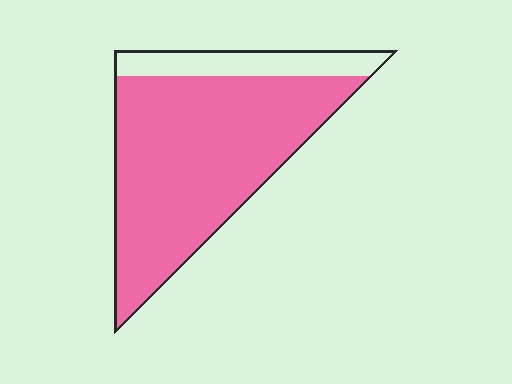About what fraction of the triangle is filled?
About five sixths (5/6).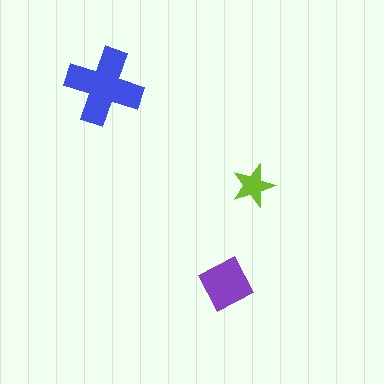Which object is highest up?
The blue cross is topmost.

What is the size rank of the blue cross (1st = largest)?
1st.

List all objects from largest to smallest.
The blue cross, the purple square, the lime star.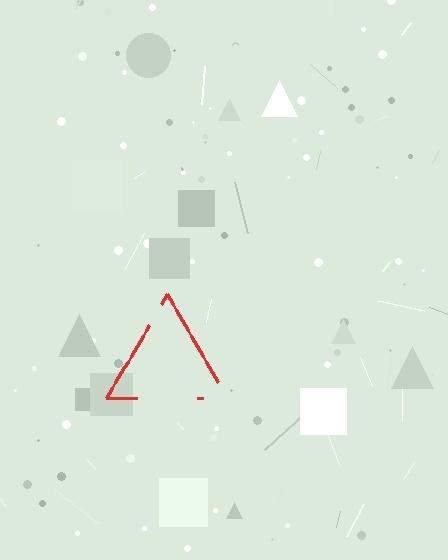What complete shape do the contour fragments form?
The contour fragments form a triangle.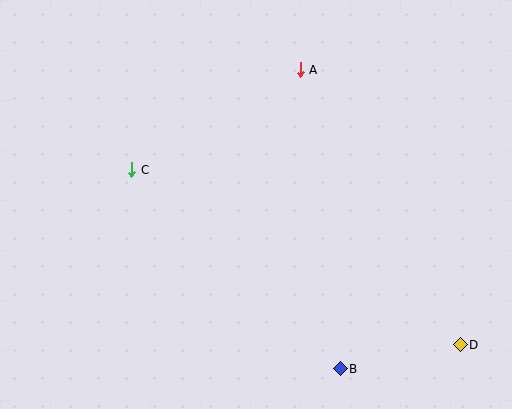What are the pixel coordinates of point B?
Point B is at (340, 369).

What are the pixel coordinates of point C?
Point C is at (132, 170).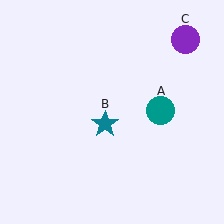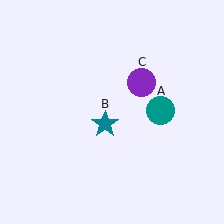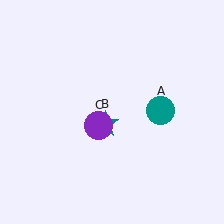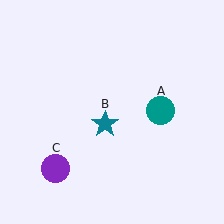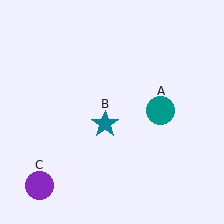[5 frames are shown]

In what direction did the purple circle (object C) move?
The purple circle (object C) moved down and to the left.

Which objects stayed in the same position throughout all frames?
Teal circle (object A) and teal star (object B) remained stationary.